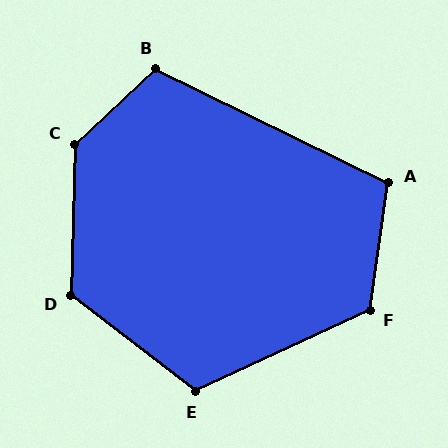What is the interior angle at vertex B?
Approximately 111 degrees (obtuse).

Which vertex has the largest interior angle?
C, at approximately 135 degrees.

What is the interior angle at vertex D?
Approximately 126 degrees (obtuse).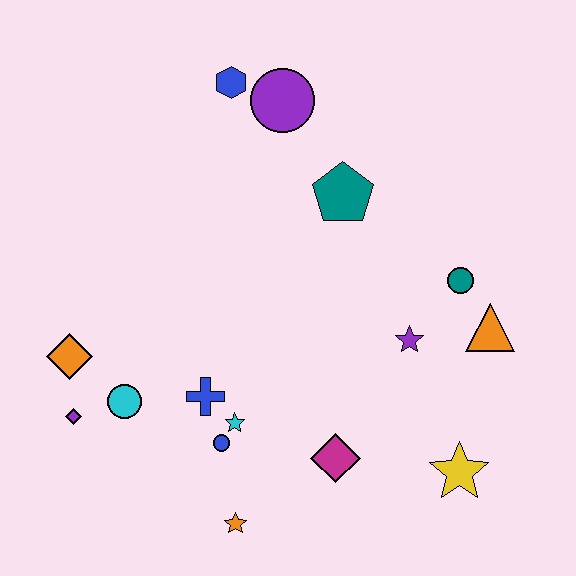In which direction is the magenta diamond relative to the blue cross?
The magenta diamond is to the right of the blue cross.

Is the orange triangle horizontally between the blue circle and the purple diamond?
No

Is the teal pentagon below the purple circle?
Yes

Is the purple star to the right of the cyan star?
Yes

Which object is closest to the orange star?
The blue circle is closest to the orange star.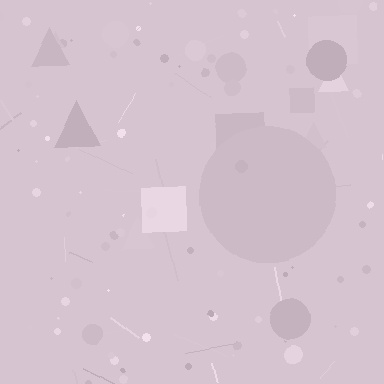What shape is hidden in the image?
A circle is hidden in the image.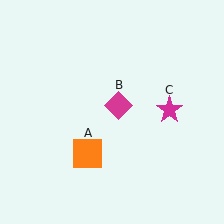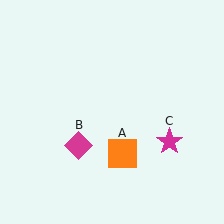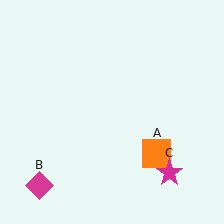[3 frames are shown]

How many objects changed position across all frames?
3 objects changed position: orange square (object A), magenta diamond (object B), magenta star (object C).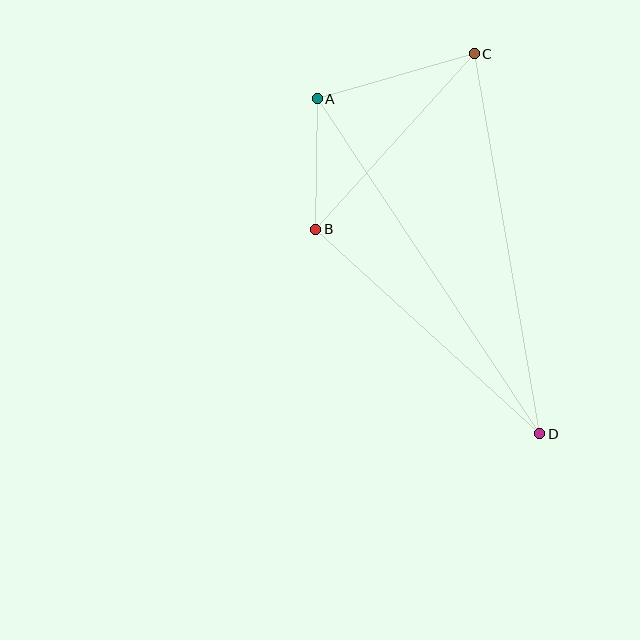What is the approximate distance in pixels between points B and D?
The distance between B and D is approximately 303 pixels.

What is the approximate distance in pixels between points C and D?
The distance between C and D is approximately 385 pixels.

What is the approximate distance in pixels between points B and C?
The distance between B and C is approximately 236 pixels.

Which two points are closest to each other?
Points A and B are closest to each other.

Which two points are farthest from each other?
Points A and D are farthest from each other.